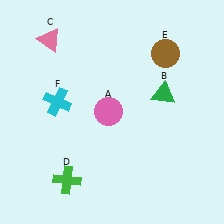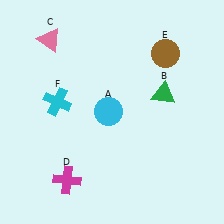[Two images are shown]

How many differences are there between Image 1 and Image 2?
There are 2 differences between the two images.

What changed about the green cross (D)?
In Image 1, D is green. In Image 2, it changed to magenta.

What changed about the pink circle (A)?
In Image 1, A is pink. In Image 2, it changed to cyan.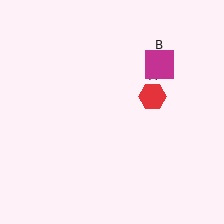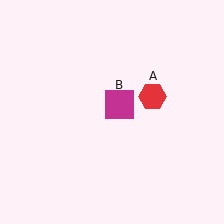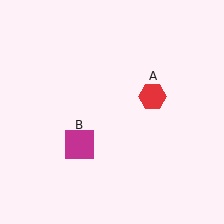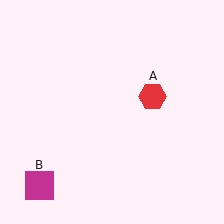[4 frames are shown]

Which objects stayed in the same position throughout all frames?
Red hexagon (object A) remained stationary.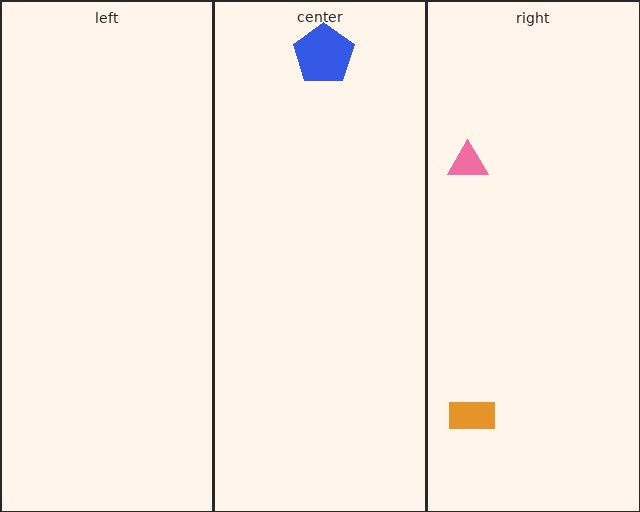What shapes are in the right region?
The orange rectangle, the pink triangle.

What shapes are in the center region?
The blue pentagon.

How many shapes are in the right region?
2.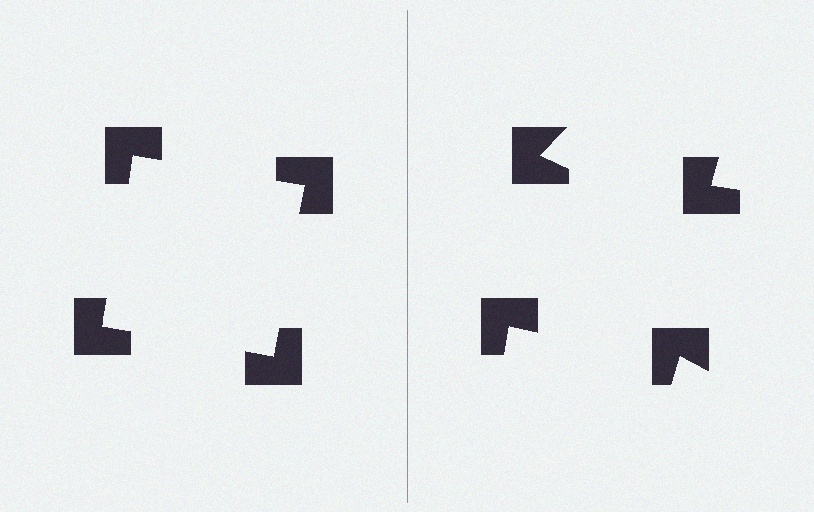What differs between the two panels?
The notched squares are positioned identically on both sides; only the wedge orientations differ. On the left they align to a square; on the right they are misaligned.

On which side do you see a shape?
An illusory square appears on the left side. On the right side the wedge cuts are rotated, so no coherent shape forms.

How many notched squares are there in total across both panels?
8 — 4 on each side.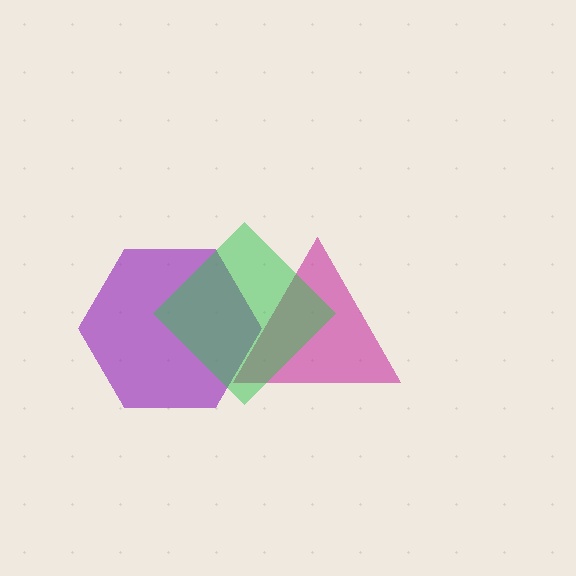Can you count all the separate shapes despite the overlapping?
Yes, there are 3 separate shapes.